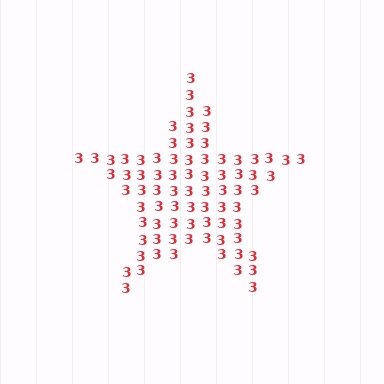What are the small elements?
The small elements are digit 3's.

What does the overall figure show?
The overall figure shows a star.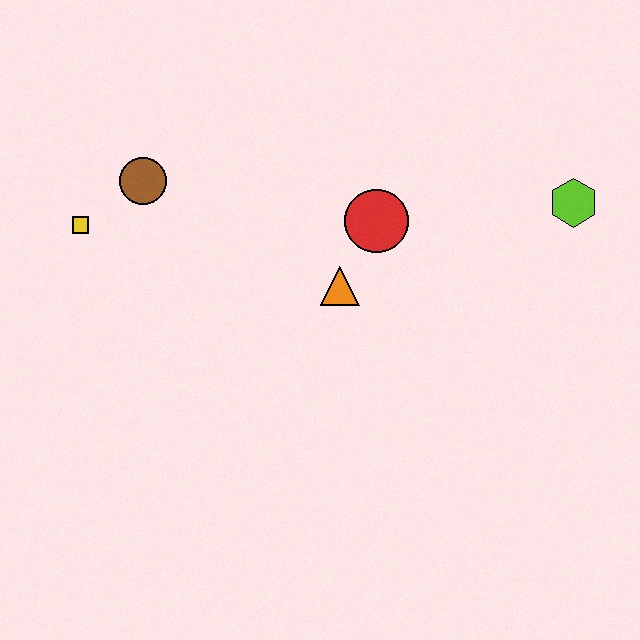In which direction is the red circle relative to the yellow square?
The red circle is to the right of the yellow square.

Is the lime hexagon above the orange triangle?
Yes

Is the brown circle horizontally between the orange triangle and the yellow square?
Yes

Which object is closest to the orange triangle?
The red circle is closest to the orange triangle.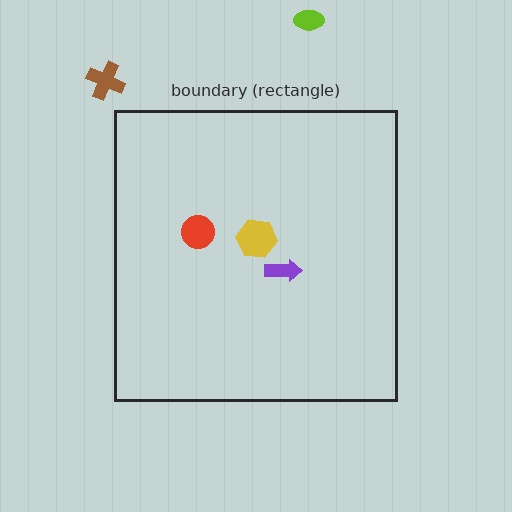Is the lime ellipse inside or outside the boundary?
Outside.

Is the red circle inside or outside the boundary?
Inside.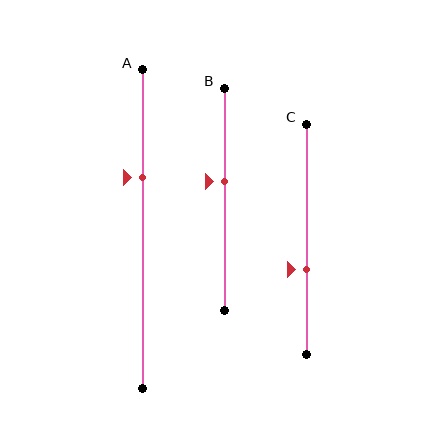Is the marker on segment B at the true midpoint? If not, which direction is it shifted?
No, the marker on segment B is shifted upward by about 8% of the segment length.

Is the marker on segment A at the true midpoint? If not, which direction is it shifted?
No, the marker on segment A is shifted upward by about 16% of the segment length.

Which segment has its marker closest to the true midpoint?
Segment B has its marker closest to the true midpoint.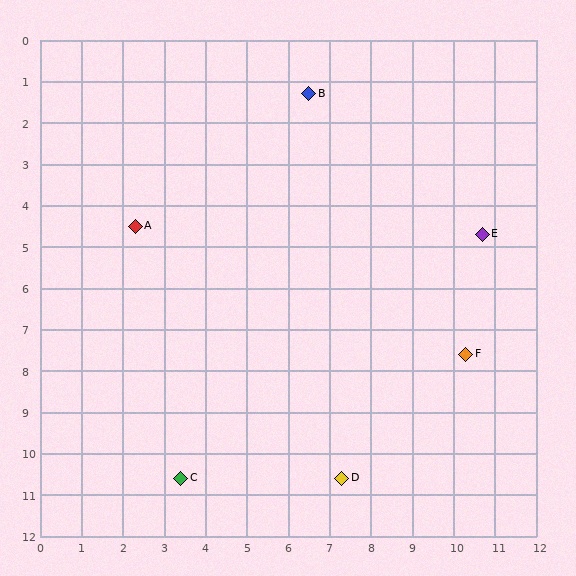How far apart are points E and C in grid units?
Points E and C are about 9.4 grid units apart.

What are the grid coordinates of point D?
Point D is at approximately (7.3, 10.6).